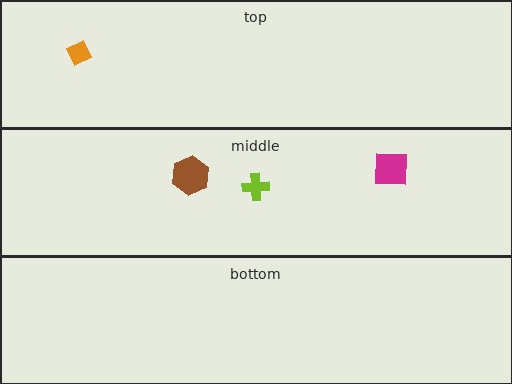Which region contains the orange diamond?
The top region.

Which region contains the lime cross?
The middle region.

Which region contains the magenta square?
The middle region.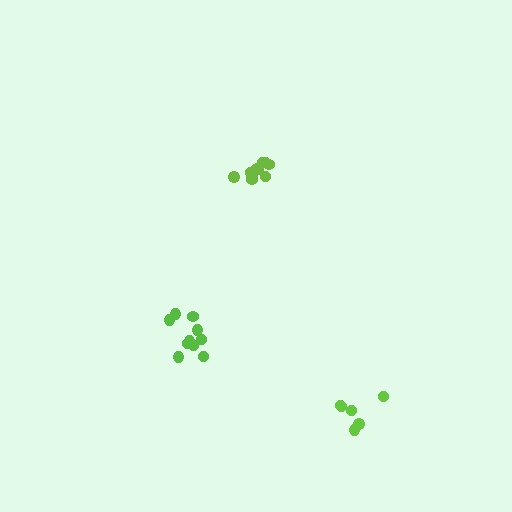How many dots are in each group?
Group 1: 6 dots, Group 2: 10 dots, Group 3: 10 dots (26 total).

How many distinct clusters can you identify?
There are 3 distinct clusters.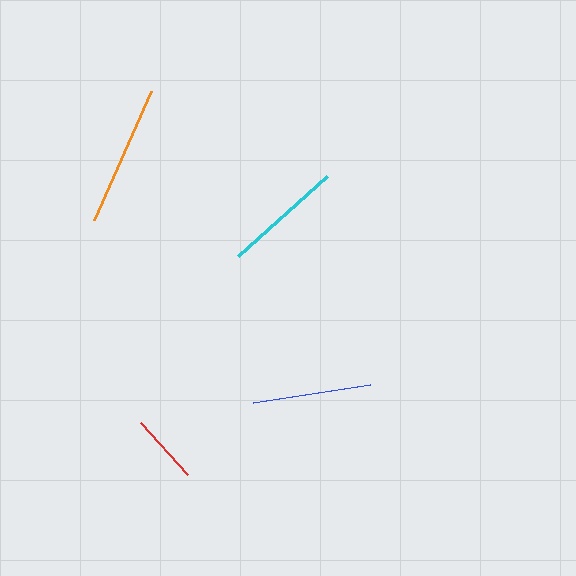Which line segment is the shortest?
The red line is the shortest at approximately 70 pixels.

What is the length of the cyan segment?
The cyan segment is approximately 120 pixels long.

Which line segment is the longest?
The orange line is the longest at approximately 141 pixels.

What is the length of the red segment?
The red segment is approximately 70 pixels long.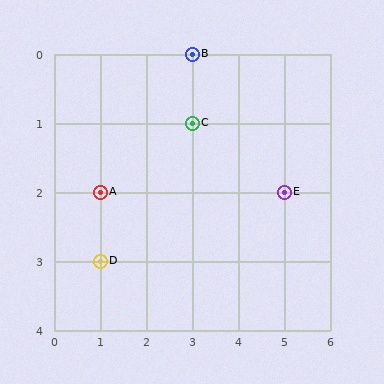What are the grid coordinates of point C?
Point C is at grid coordinates (3, 1).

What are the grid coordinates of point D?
Point D is at grid coordinates (1, 3).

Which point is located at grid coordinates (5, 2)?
Point E is at (5, 2).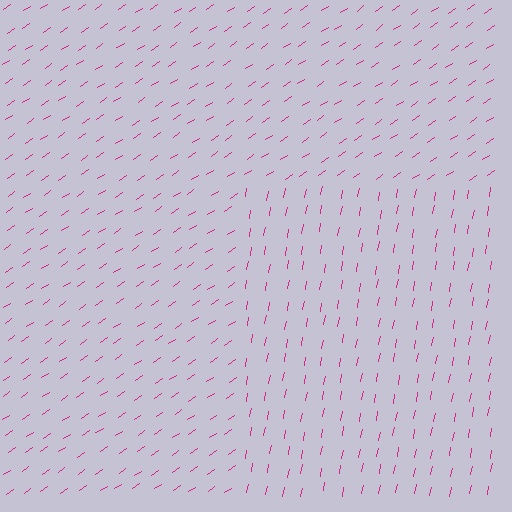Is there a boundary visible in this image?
Yes, there is a texture boundary formed by a change in line orientation.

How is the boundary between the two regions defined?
The boundary is defined purely by a change in line orientation (approximately 45 degrees difference). All lines are the same color and thickness.